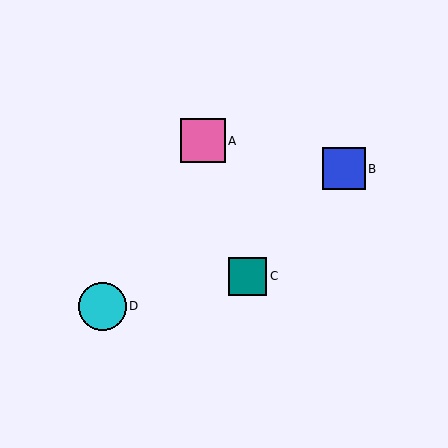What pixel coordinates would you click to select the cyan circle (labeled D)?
Click at (102, 306) to select the cyan circle D.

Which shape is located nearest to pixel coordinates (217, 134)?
The pink square (labeled A) at (203, 141) is nearest to that location.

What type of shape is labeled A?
Shape A is a pink square.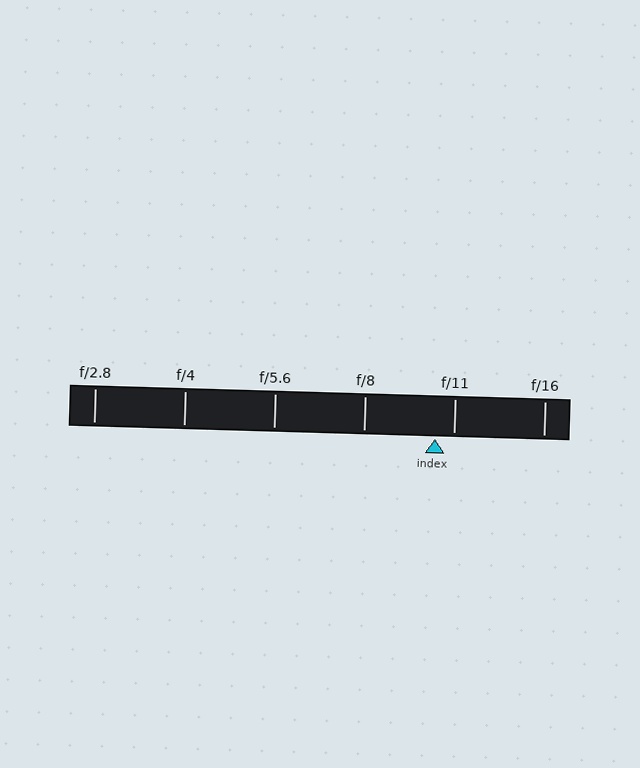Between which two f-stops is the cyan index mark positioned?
The index mark is between f/8 and f/11.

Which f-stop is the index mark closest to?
The index mark is closest to f/11.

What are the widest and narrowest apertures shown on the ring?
The widest aperture shown is f/2.8 and the narrowest is f/16.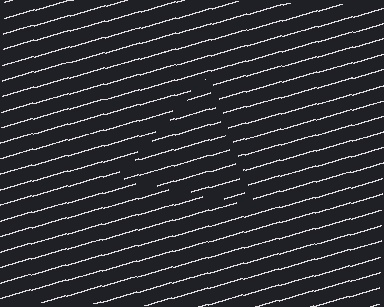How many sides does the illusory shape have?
3 sides — the line-ends trace a triangle.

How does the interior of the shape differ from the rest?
The interior of the shape contains the same grating, shifted by half a period — the contour is defined by the phase discontinuity where line-ends from the inner and outer gratings abut.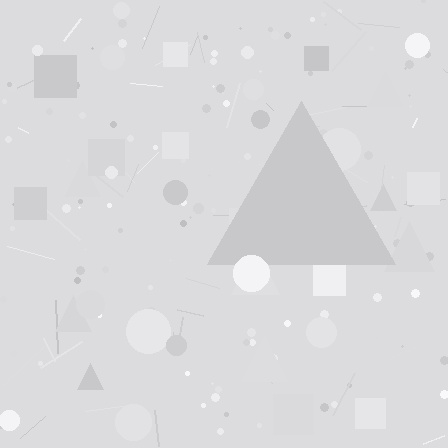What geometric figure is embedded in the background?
A triangle is embedded in the background.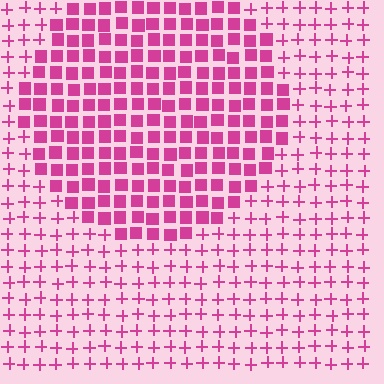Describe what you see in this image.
The image is filled with small magenta elements arranged in a uniform grid. A circle-shaped region contains squares, while the surrounding area contains plus signs. The boundary is defined purely by the change in element shape.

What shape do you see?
I see a circle.